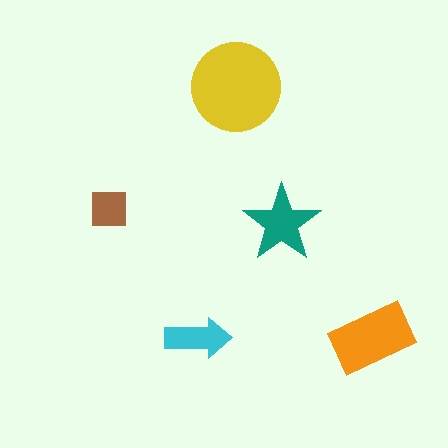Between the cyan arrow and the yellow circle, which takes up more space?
The yellow circle.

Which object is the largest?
The yellow circle.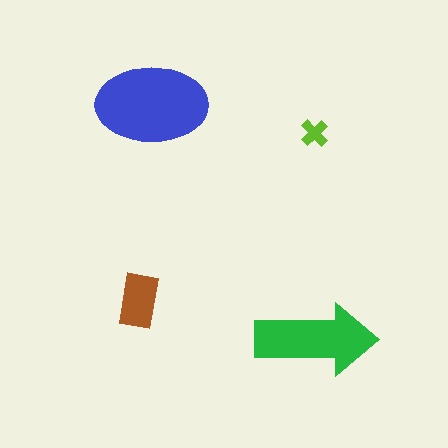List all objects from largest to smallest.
The blue ellipse, the green arrow, the brown rectangle, the lime cross.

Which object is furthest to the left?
The brown rectangle is leftmost.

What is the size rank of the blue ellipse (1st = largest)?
1st.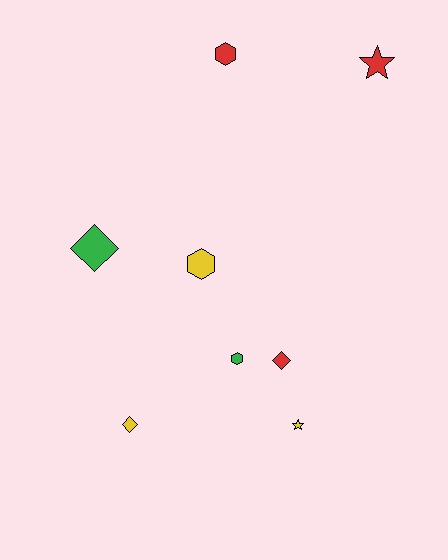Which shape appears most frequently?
Diamond, with 3 objects.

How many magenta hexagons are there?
There are no magenta hexagons.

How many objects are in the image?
There are 8 objects.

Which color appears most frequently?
Red, with 3 objects.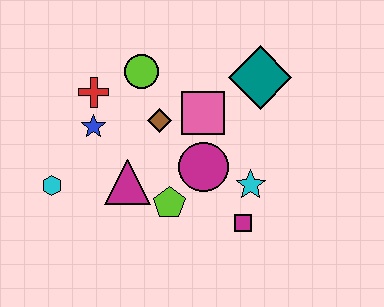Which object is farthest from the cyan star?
The cyan hexagon is farthest from the cyan star.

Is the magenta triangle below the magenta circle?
Yes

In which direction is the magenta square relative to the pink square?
The magenta square is below the pink square.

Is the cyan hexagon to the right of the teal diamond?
No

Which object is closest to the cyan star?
The magenta square is closest to the cyan star.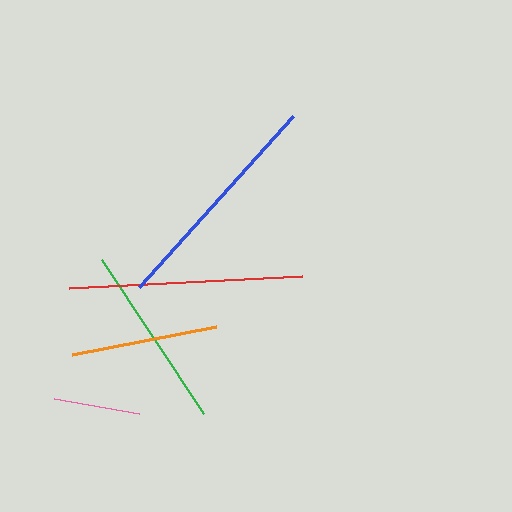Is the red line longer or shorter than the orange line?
The red line is longer than the orange line.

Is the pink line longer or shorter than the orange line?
The orange line is longer than the pink line.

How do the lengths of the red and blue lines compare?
The red and blue lines are approximately the same length.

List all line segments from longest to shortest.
From longest to shortest: red, blue, green, orange, pink.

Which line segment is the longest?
The red line is the longest at approximately 233 pixels.